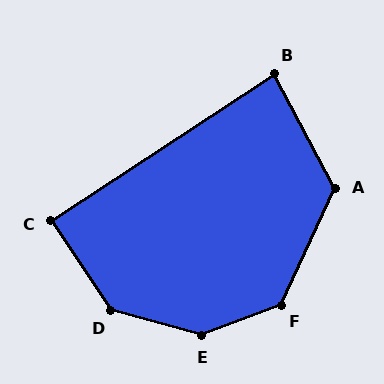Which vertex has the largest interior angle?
E, at approximately 144 degrees.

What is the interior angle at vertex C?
Approximately 90 degrees (approximately right).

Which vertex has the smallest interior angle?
B, at approximately 85 degrees.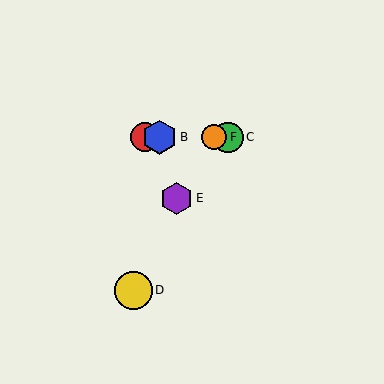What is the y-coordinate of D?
Object D is at y≈290.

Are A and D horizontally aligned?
No, A is at y≈137 and D is at y≈290.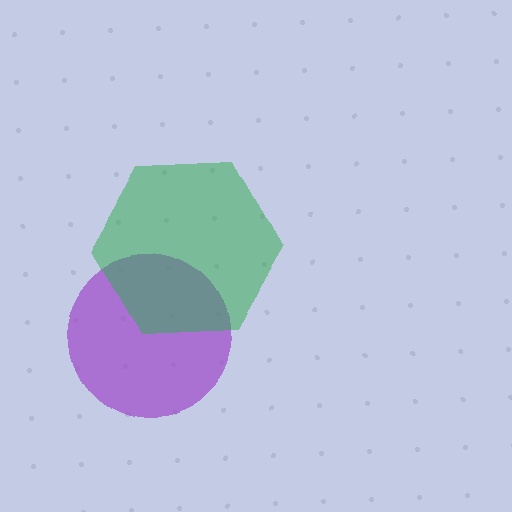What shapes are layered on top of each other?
The layered shapes are: a purple circle, a green hexagon.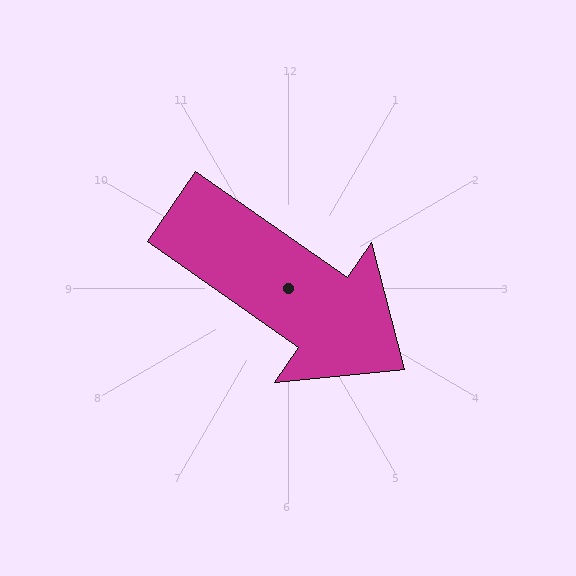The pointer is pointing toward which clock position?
Roughly 4 o'clock.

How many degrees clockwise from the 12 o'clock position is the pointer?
Approximately 125 degrees.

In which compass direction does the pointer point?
Southeast.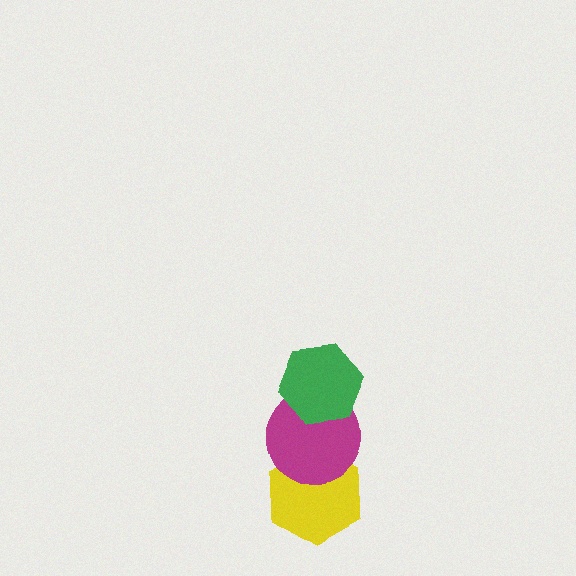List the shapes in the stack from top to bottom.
From top to bottom: the green hexagon, the magenta circle, the yellow hexagon.